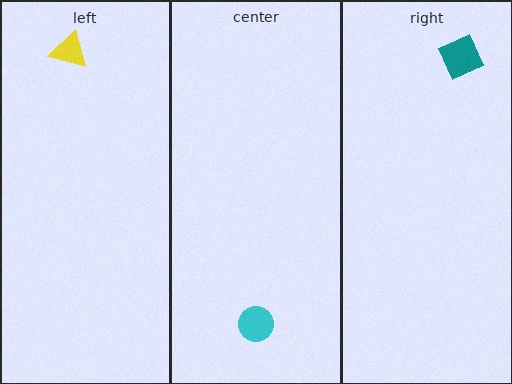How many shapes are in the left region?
1.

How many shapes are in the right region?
1.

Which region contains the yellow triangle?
The left region.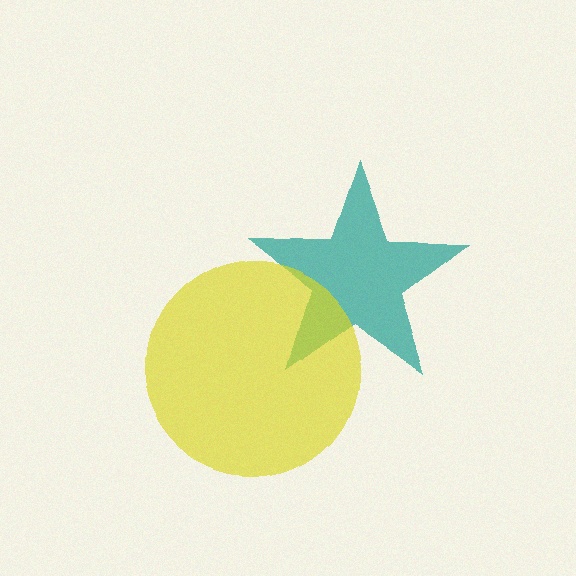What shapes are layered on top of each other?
The layered shapes are: a teal star, a yellow circle.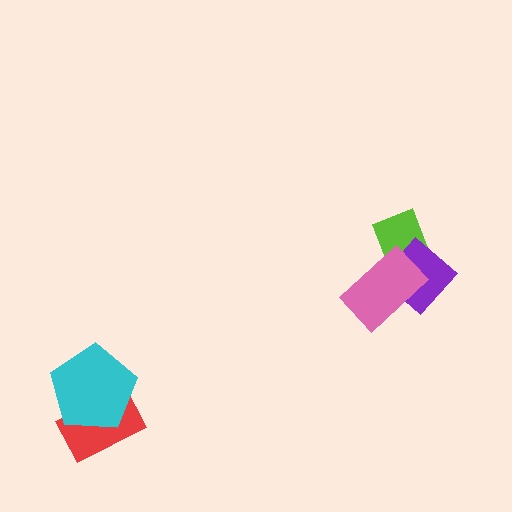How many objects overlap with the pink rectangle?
2 objects overlap with the pink rectangle.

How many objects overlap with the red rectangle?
1 object overlaps with the red rectangle.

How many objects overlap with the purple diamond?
2 objects overlap with the purple diamond.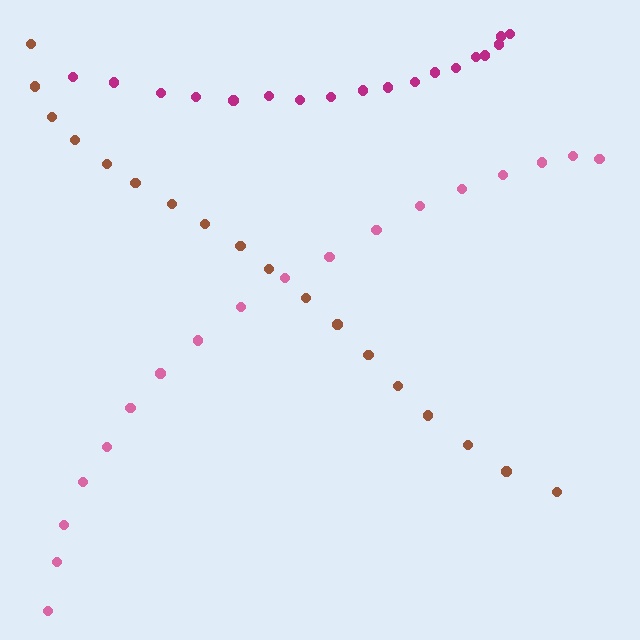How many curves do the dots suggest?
There are 3 distinct paths.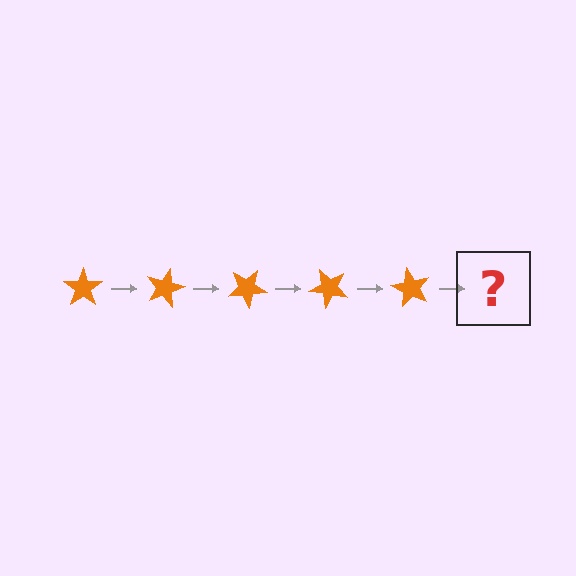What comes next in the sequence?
The next element should be an orange star rotated 75 degrees.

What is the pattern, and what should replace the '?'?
The pattern is that the star rotates 15 degrees each step. The '?' should be an orange star rotated 75 degrees.